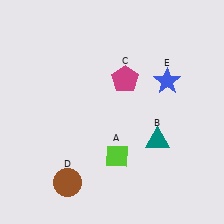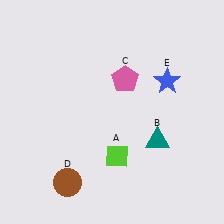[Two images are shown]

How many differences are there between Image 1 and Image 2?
There is 1 difference between the two images.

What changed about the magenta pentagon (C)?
In Image 1, C is magenta. In Image 2, it changed to pink.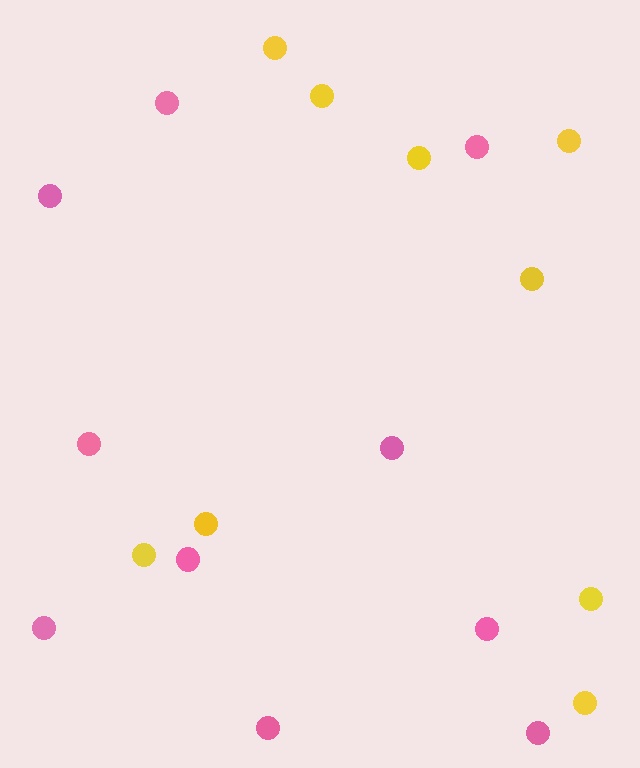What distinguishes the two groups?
There are 2 groups: one group of pink circles (10) and one group of yellow circles (9).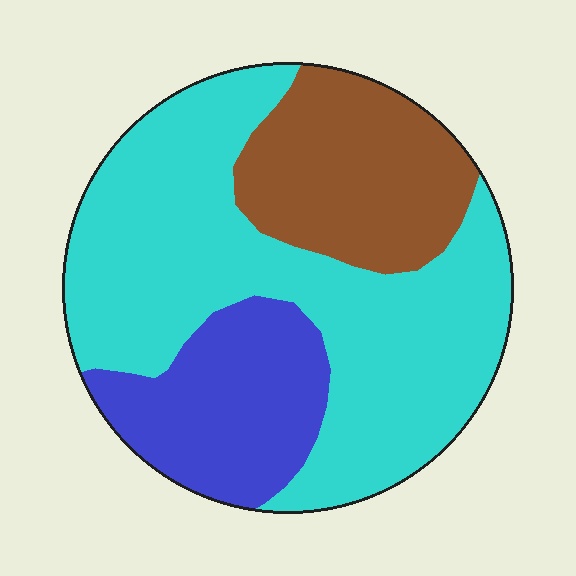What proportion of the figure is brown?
Brown takes up about one quarter (1/4) of the figure.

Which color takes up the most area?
Cyan, at roughly 55%.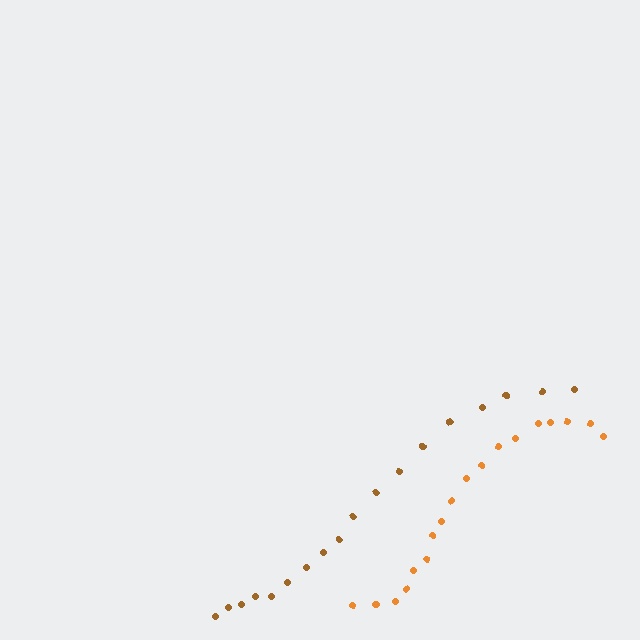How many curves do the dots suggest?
There are 2 distinct paths.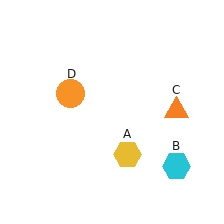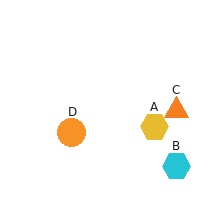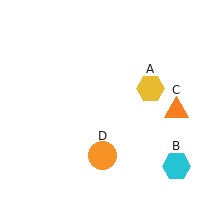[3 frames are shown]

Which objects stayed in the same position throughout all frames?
Cyan hexagon (object B) and orange triangle (object C) remained stationary.